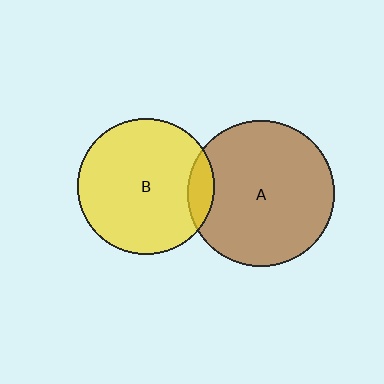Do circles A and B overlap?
Yes.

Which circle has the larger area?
Circle A (brown).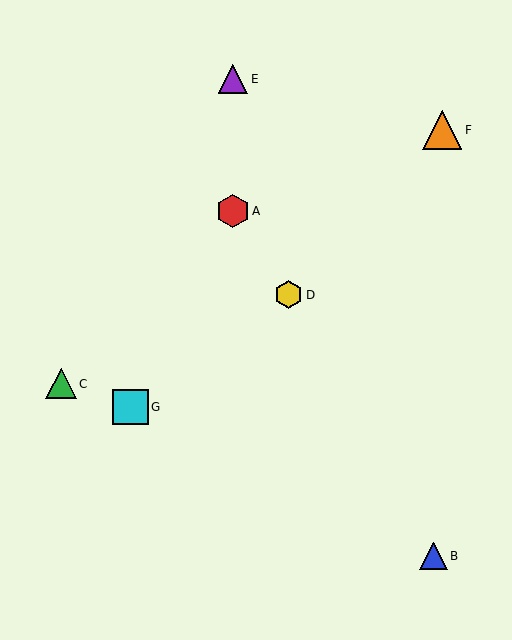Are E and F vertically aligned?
No, E is at x≈233 and F is at x≈442.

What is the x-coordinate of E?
Object E is at x≈233.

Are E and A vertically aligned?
Yes, both are at x≈233.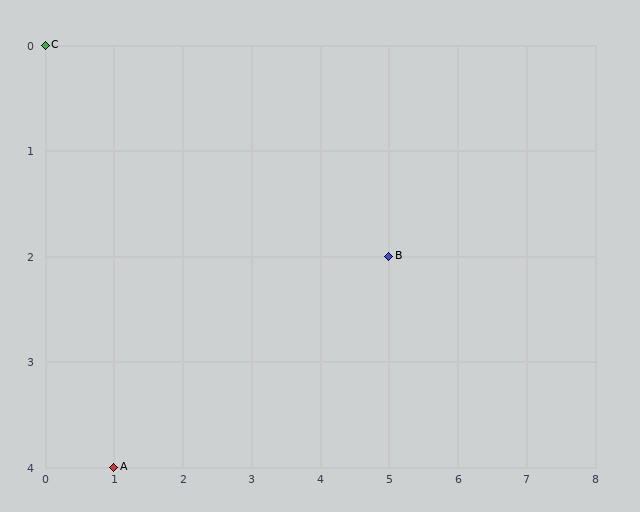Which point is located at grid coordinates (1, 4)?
Point A is at (1, 4).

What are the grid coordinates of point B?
Point B is at grid coordinates (5, 2).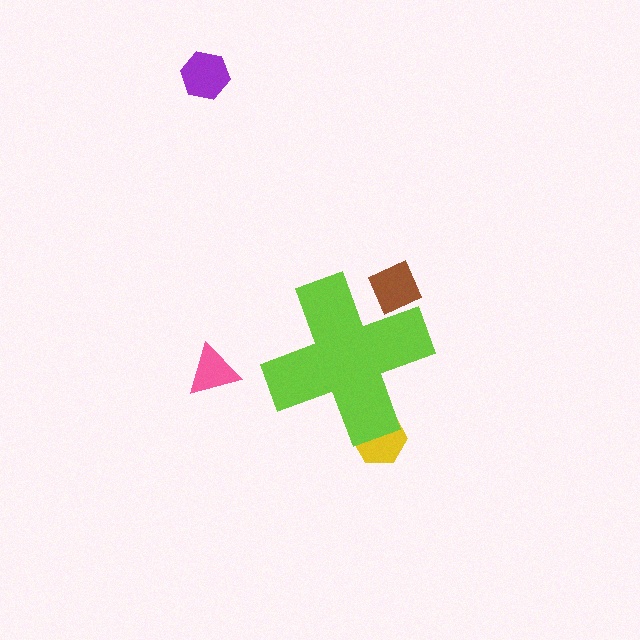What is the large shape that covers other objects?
A lime cross.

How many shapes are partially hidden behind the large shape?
2 shapes are partially hidden.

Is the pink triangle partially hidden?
No, the pink triangle is fully visible.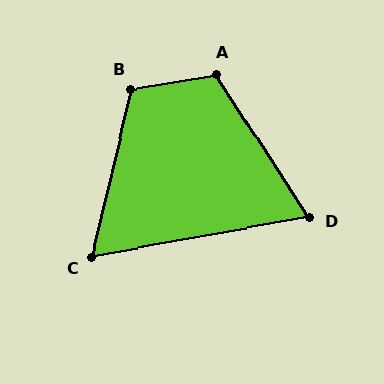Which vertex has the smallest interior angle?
C, at approximately 67 degrees.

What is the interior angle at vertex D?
Approximately 67 degrees (acute).